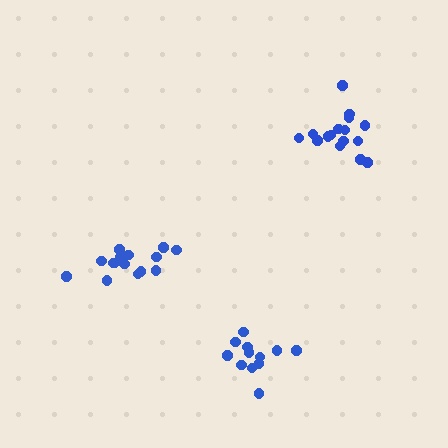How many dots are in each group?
Group 1: 16 dots, Group 2: 12 dots, Group 3: 15 dots (43 total).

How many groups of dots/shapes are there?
There are 3 groups.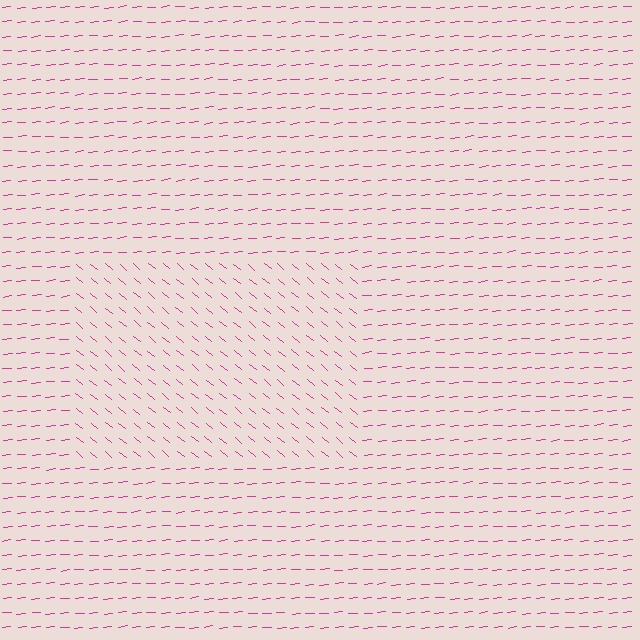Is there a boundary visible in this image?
Yes, there is a texture boundary formed by a change in line orientation.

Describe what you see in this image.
The image is filled with small magenta line segments. A rectangle region in the image has lines oriented differently from the surrounding lines, creating a visible texture boundary.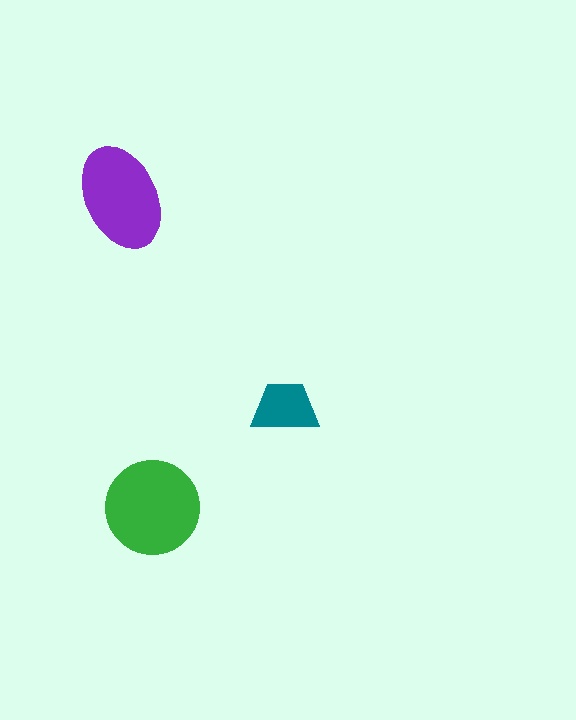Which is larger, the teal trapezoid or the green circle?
The green circle.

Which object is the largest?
The green circle.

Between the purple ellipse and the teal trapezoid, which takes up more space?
The purple ellipse.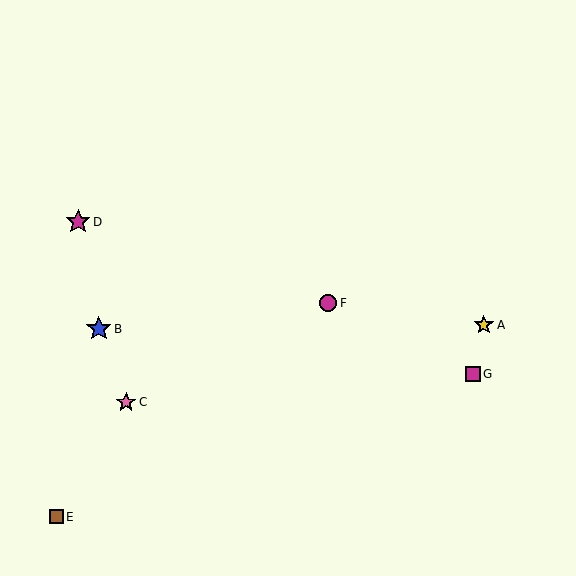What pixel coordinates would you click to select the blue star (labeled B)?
Click at (99, 329) to select the blue star B.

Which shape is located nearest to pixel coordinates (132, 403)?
The pink star (labeled C) at (126, 402) is nearest to that location.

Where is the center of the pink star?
The center of the pink star is at (126, 402).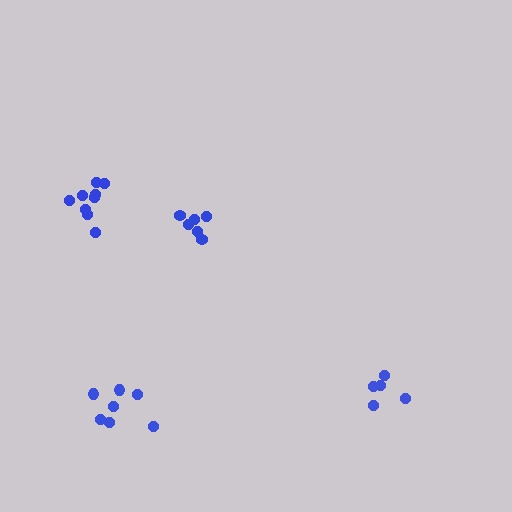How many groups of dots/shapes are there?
There are 4 groups.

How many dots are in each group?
Group 1: 5 dots, Group 2: 9 dots, Group 3: 7 dots, Group 4: 6 dots (27 total).